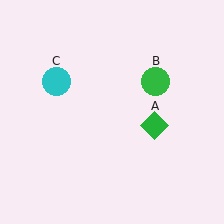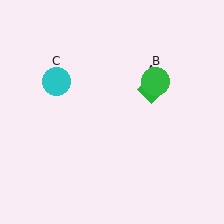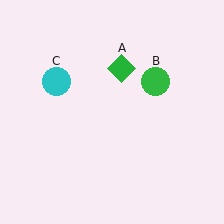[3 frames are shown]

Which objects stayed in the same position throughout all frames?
Green circle (object B) and cyan circle (object C) remained stationary.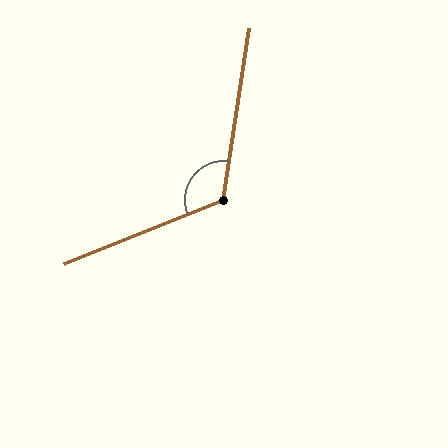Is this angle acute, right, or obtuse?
It is obtuse.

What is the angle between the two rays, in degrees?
Approximately 120 degrees.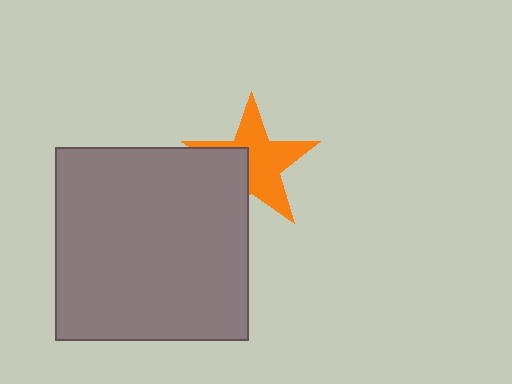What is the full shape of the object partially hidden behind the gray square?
The partially hidden object is an orange star.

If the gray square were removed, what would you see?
You would see the complete orange star.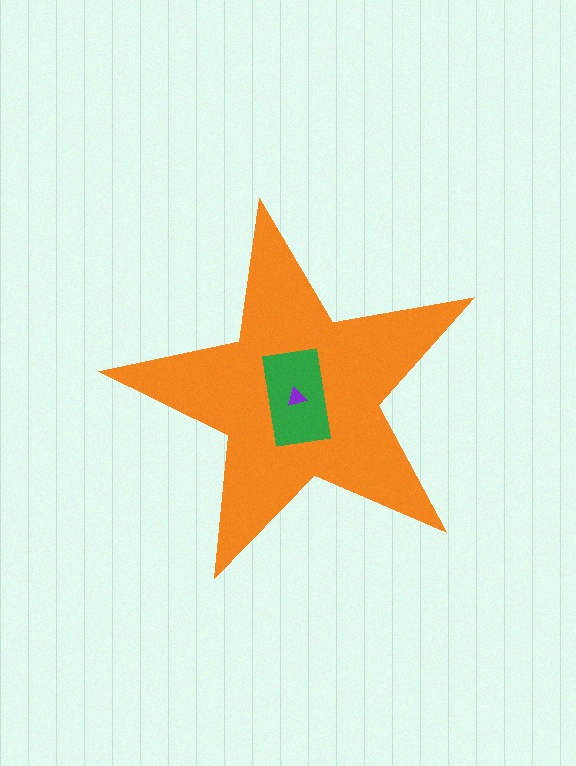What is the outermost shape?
The orange star.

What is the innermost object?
The purple triangle.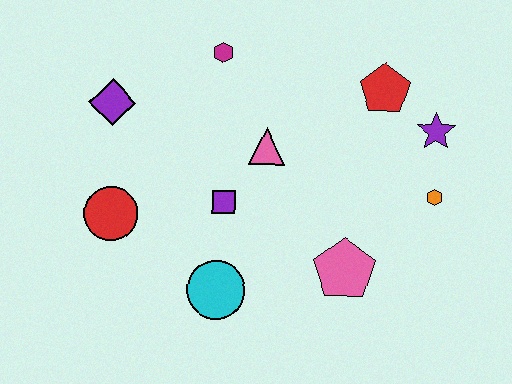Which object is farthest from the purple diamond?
The orange hexagon is farthest from the purple diamond.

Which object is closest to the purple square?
The pink triangle is closest to the purple square.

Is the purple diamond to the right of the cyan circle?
No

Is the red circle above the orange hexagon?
No